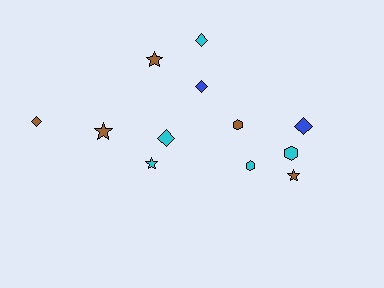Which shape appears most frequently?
Diamond, with 5 objects.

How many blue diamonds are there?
There are 2 blue diamonds.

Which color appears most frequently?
Brown, with 5 objects.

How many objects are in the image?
There are 12 objects.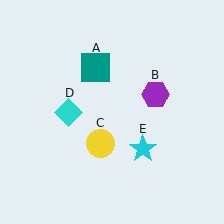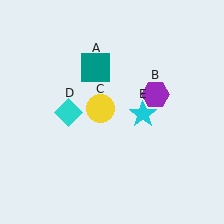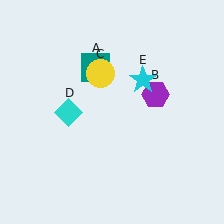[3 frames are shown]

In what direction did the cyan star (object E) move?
The cyan star (object E) moved up.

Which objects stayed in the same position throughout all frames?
Teal square (object A) and purple hexagon (object B) and cyan diamond (object D) remained stationary.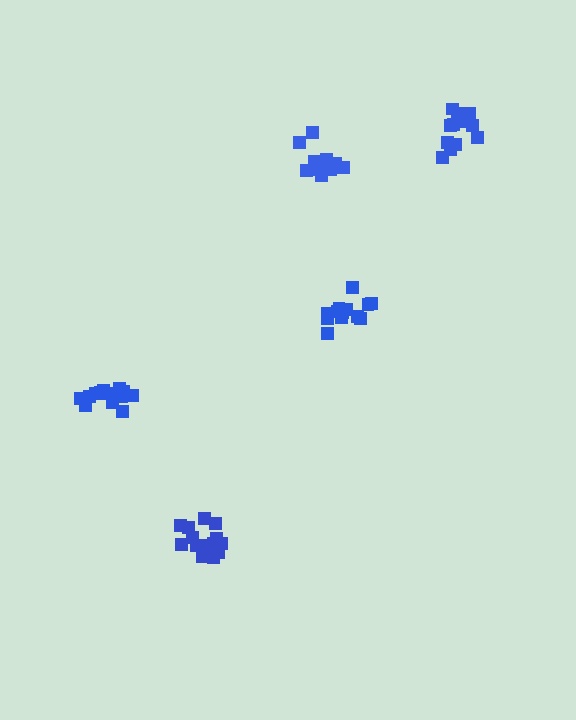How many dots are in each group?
Group 1: 16 dots, Group 2: 15 dots, Group 3: 13 dots, Group 4: 13 dots, Group 5: 15 dots (72 total).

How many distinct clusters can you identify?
There are 5 distinct clusters.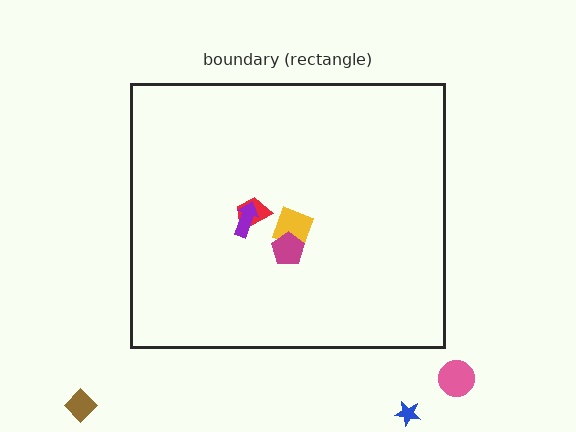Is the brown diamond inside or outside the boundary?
Outside.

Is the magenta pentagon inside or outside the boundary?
Inside.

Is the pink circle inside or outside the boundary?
Outside.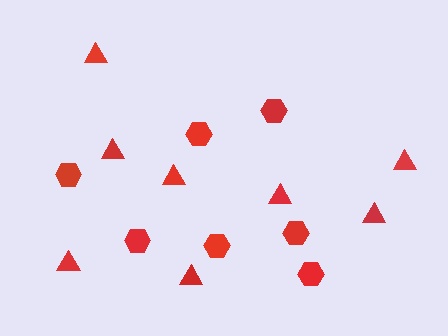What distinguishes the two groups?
There are 2 groups: one group of hexagons (7) and one group of triangles (8).